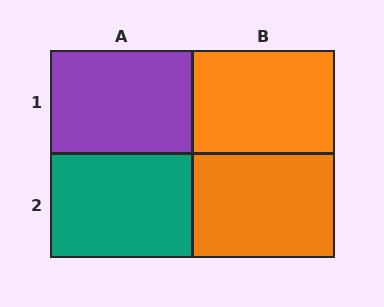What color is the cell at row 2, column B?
Orange.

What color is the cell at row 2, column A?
Teal.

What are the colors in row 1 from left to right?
Purple, orange.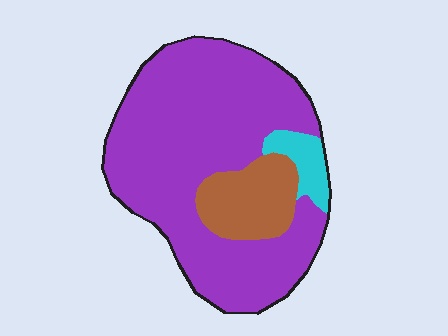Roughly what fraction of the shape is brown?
Brown takes up less than a sixth of the shape.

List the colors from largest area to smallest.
From largest to smallest: purple, brown, cyan.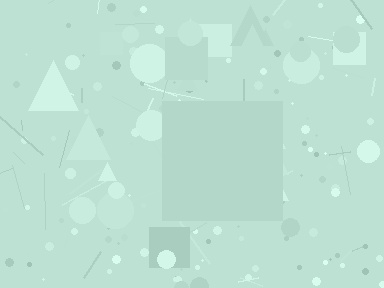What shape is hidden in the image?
A square is hidden in the image.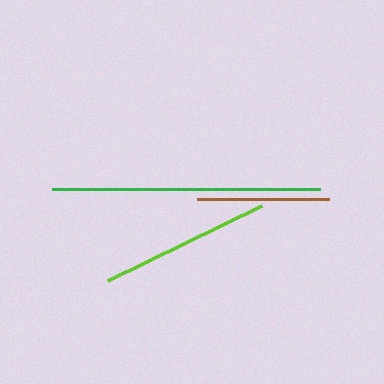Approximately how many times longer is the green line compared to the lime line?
The green line is approximately 1.6 times the length of the lime line.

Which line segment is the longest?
The green line is the longest at approximately 268 pixels.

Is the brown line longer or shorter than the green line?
The green line is longer than the brown line.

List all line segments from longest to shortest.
From longest to shortest: green, lime, brown.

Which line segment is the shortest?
The brown line is the shortest at approximately 132 pixels.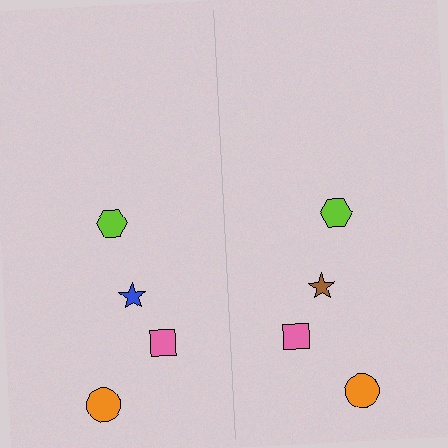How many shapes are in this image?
There are 8 shapes in this image.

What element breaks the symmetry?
The brown star on the right side breaks the symmetry — its mirror counterpart is blue.